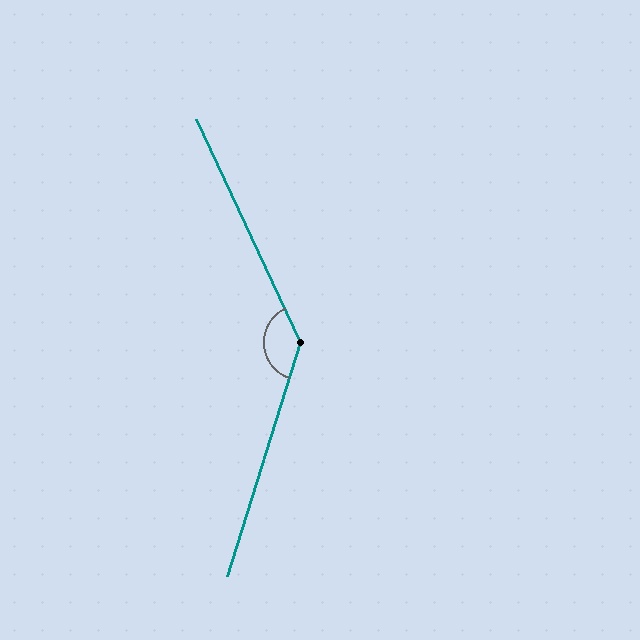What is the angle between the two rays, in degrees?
Approximately 137 degrees.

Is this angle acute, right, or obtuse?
It is obtuse.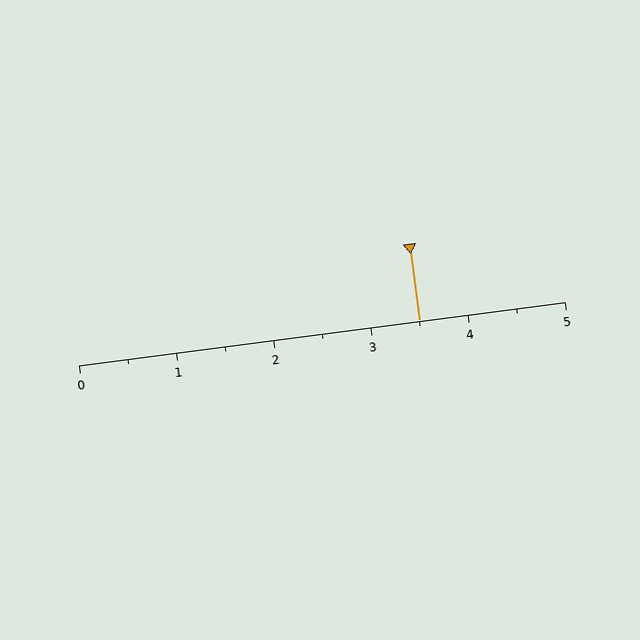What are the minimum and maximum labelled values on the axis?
The axis runs from 0 to 5.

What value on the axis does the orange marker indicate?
The marker indicates approximately 3.5.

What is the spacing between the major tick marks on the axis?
The major ticks are spaced 1 apart.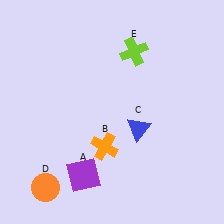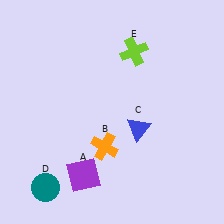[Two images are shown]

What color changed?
The circle (D) changed from orange in Image 1 to teal in Image 2.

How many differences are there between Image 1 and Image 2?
There is 1 difference between the two images.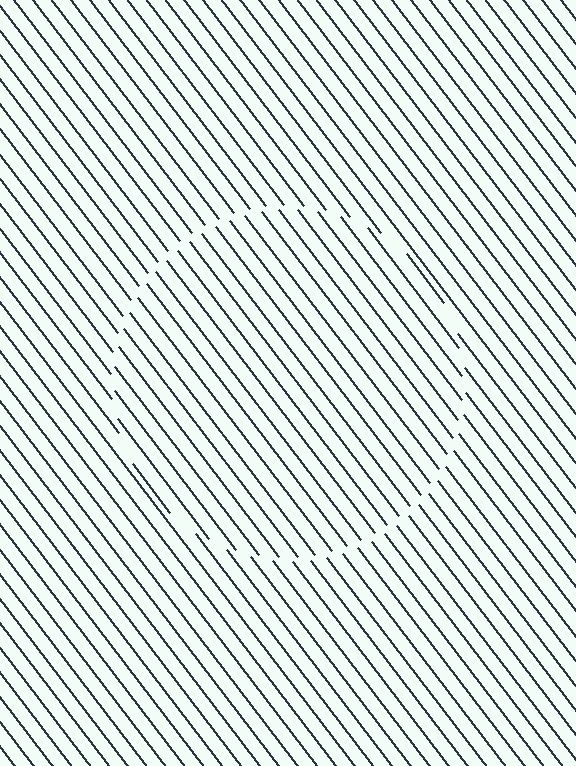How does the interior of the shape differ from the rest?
The interior of the shape contains the same grating, shifted by half a period — the contour is defined by the phase discontinuity where line-ends from the inner and outer gratings abut.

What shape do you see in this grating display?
An illusory circle. The interior of the shape contains the same grating, shifted by half a period — the contour is defined by the phase discontinuity where line-ends from the inner and outer gratings abut.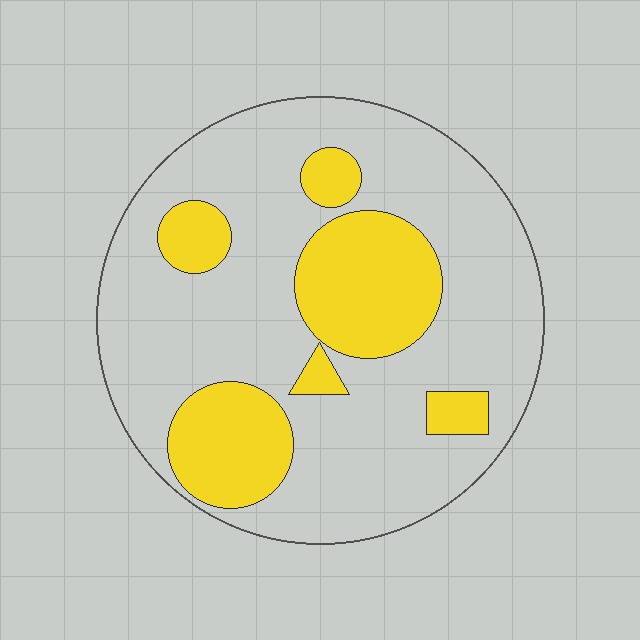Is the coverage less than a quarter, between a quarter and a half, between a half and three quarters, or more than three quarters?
Between a quarter and a half.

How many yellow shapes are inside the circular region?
6.